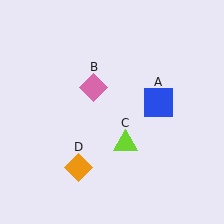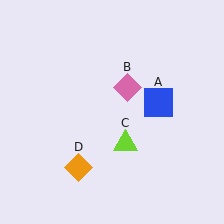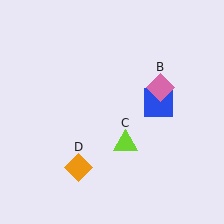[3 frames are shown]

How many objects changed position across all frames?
1 object changed position: pink diamond (object B).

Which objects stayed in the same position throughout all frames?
Blue square (object A) and lime triangle (object C) and orange diamond (object D) remained stationary.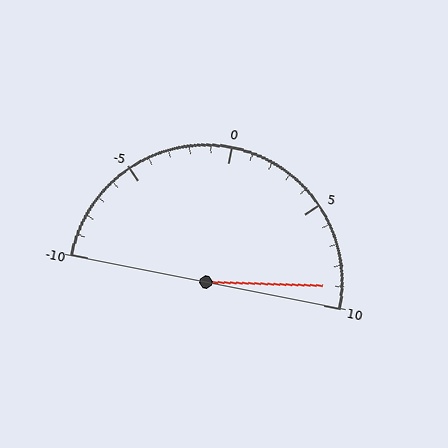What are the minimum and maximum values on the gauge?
The gauge ranges from -10 to 10.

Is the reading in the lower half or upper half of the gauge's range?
The reading is in the upper half of the range (-10 to 10).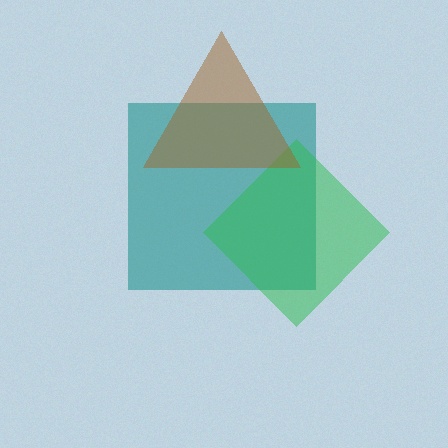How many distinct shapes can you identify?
There are 3 distinct shapes: a teal square, a green diamond, a brown triangle.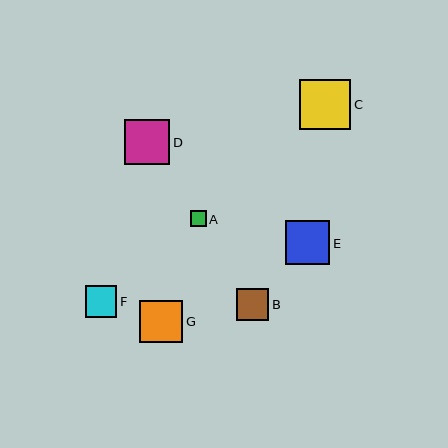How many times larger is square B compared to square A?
Square B is approximately 2.1 times the size of square A.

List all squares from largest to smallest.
From largest to smallest: C, D, E, G, B, F, A.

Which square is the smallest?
Square A is the smallest with a size of approximately 15 pixels.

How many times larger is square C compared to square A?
Square C is approximately 3.3 times the size of square A.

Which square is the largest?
Square C is the largest with a size of approximately 51 pixels.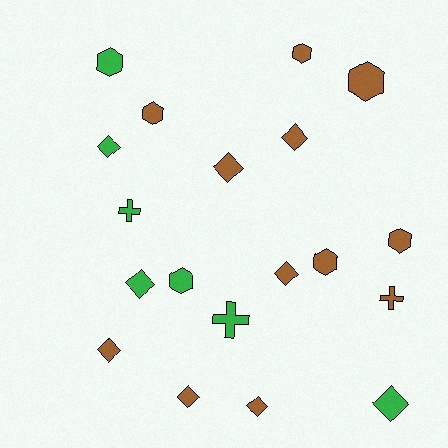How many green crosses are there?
There are 2 green crosses.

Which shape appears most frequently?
Diamond, with 9 objects.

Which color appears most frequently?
Brown, with 12 objects.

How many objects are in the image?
There are 19 objects.